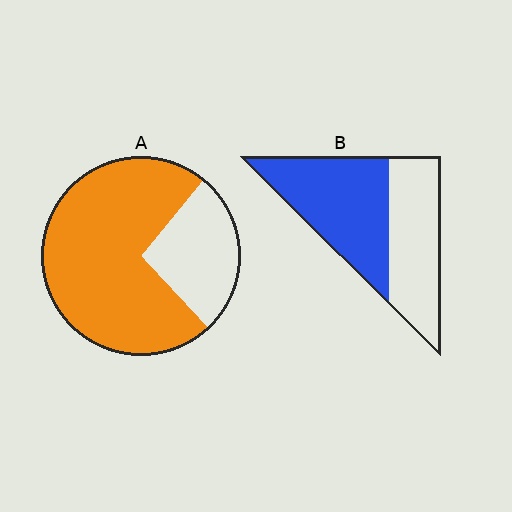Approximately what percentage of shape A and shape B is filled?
A is approximately 75% and B is approximately 55%.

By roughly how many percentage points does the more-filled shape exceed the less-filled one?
By roughly 20 percentage points (A over B).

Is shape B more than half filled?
Yes.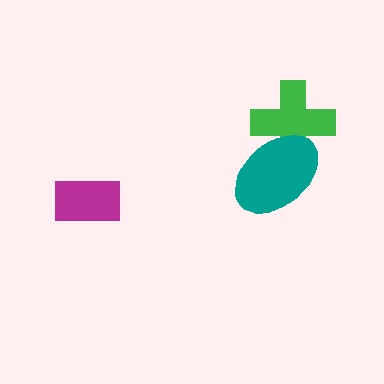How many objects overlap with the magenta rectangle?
0 objects overlap with the magenta rectangle.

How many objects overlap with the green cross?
1 object overlaps with the green cross.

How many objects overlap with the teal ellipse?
1 object overlaps with the teal ellipse.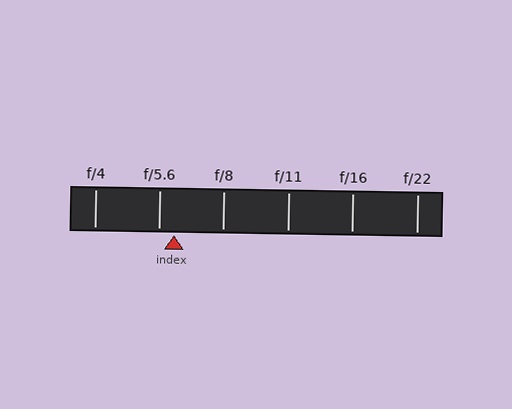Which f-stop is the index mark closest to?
The index mark is closest to f/5.6.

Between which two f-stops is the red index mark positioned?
The index mark is between f/5.6 and f/8.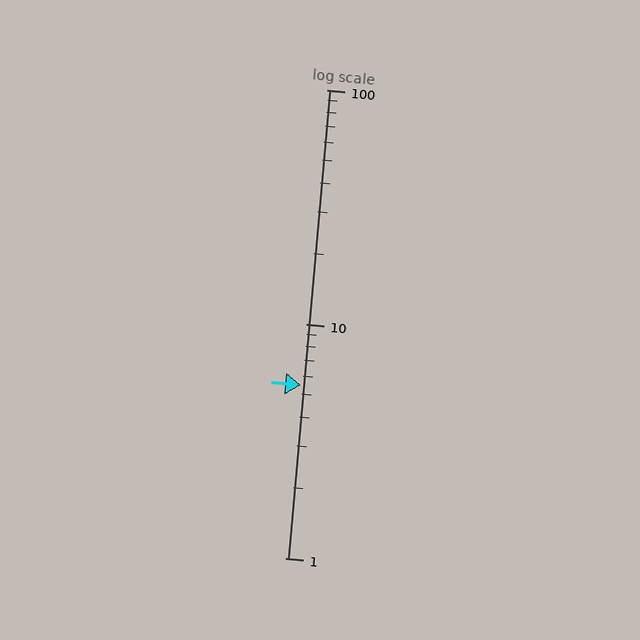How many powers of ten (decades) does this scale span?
The scale spans 2 decades, from 1 to 100.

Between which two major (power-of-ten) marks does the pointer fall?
The pointer is between 1 and 10.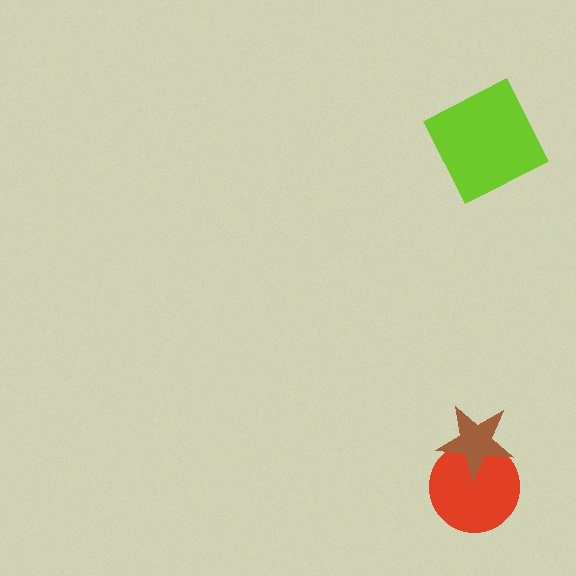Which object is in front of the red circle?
The brown star is in front of the red circle.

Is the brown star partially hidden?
No, no other shape covers it.